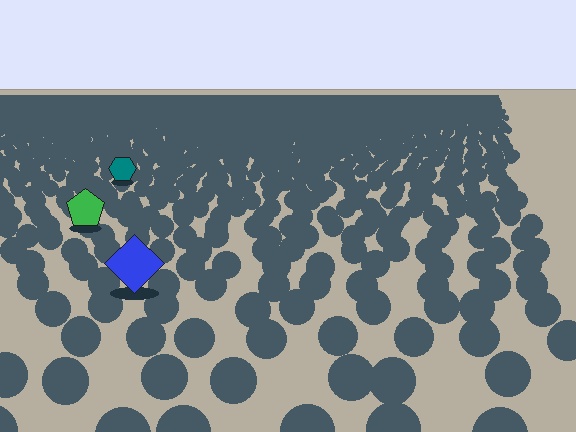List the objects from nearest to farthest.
From nearest to farthest: the blue diamond, the green pentagon, the teal hexagon.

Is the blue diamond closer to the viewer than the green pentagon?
Yes. The blue diamond is closer — you can tell from the texture gradient: the ground texture is coarser near it.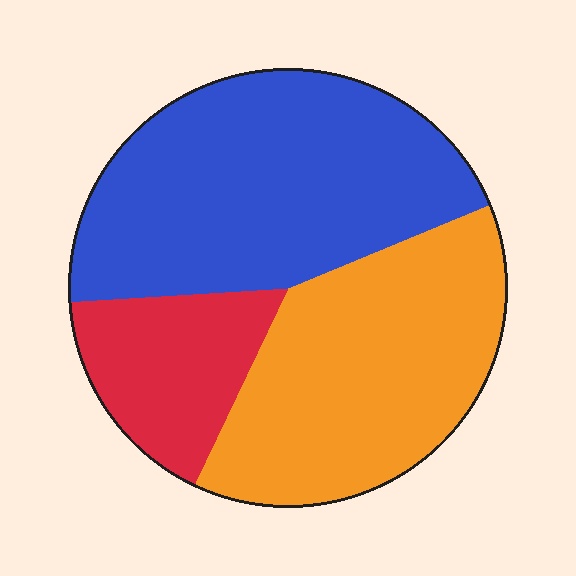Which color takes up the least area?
Red, at roughly 15%.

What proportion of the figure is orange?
Orange covers 38% of the figure.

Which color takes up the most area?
Blue, at roughly 45%.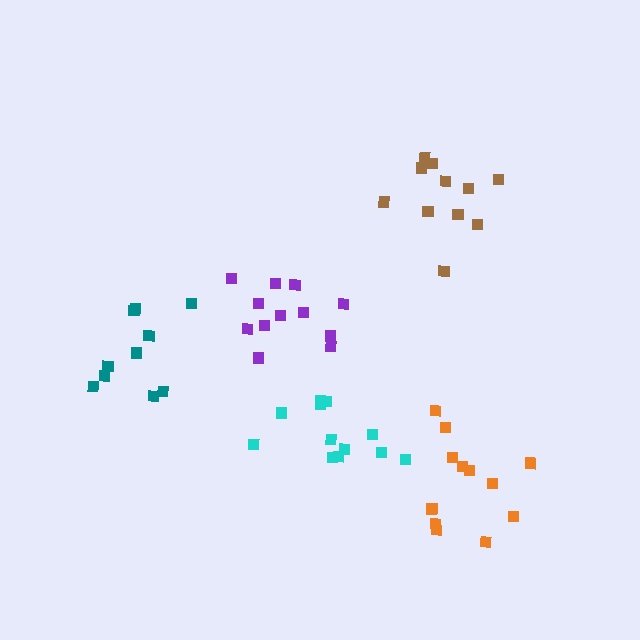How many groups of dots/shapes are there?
There are 5 groups.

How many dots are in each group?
Group 1: 13 dots, Group 2: 12 dots, Group 3: 10 dots, Group 4: 11 dots, Group 5: 12 dots (58 total).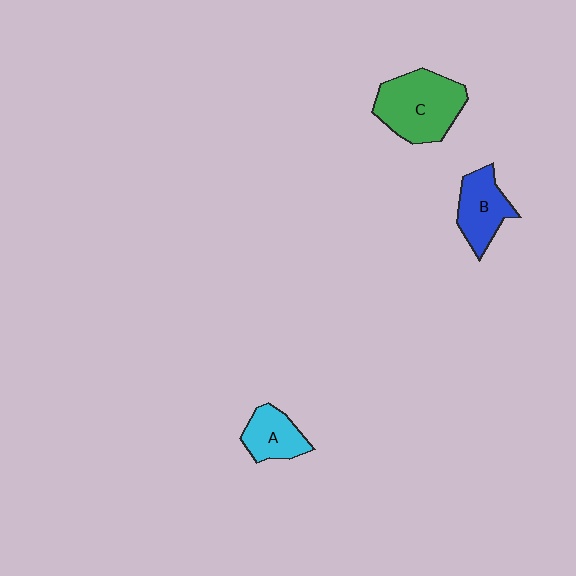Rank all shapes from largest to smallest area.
From largest to smallest: C (green), B (blue), A (cyan).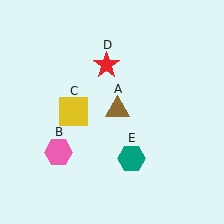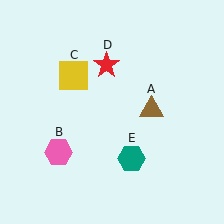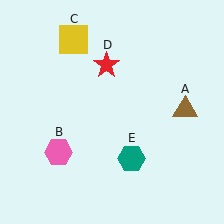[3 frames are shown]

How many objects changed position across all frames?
2 objects changed position: brown triangle (object A), yellow square (object C).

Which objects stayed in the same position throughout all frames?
Pink hexagon (object B) and red star (object D) and teal hexagon (object E) remained stationary.